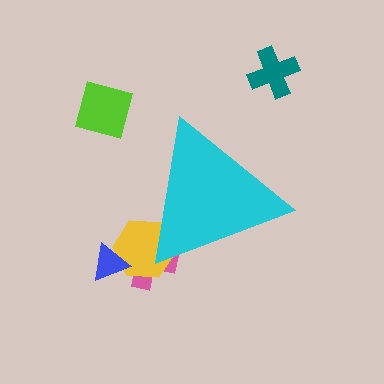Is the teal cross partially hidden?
No, the teal cross is fully visible.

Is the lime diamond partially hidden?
No, the lime diamond is fully visible.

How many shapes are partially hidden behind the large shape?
2 shapes are partially hidden.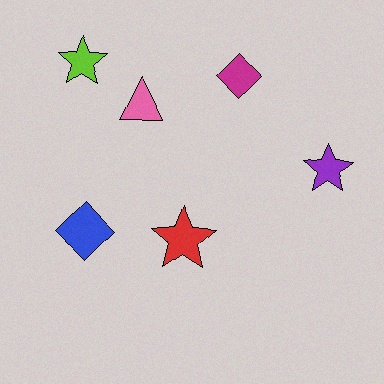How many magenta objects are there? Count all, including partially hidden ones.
There is 1 magenta object.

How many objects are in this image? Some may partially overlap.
There are 6 objects.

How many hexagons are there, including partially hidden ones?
There are no hexagons.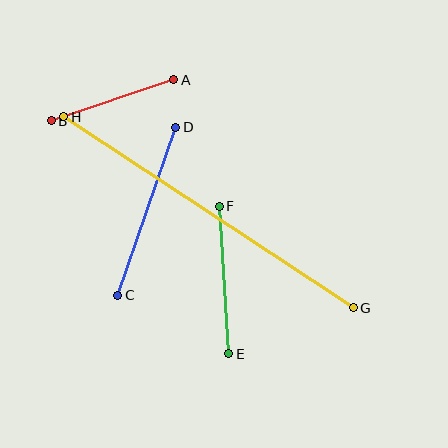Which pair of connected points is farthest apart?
Points G and H are farthest apart.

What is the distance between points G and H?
The distance is approximately 347 pixels.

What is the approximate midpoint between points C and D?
The midpoint is at approximately (147, 211) pixels.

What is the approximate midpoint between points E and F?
The midpoint is at approximately (224, 280) pixels.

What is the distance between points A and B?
The distance is approximately 129 pixels.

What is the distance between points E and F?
The distance is approximately 148 pixels.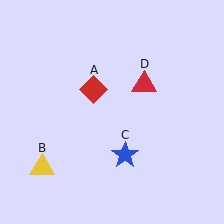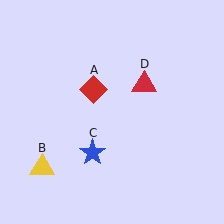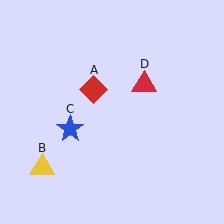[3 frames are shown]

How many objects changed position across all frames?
1 object changed position: blue star (object C).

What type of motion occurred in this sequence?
The blue star (object C) rotated clockwise around the center of the scene.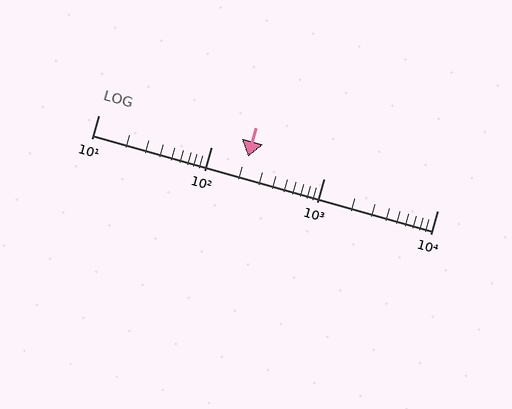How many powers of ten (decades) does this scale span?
The scale spans 3 decades, from 10 to 10000.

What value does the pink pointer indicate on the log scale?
The pointer indicates approximately 210.